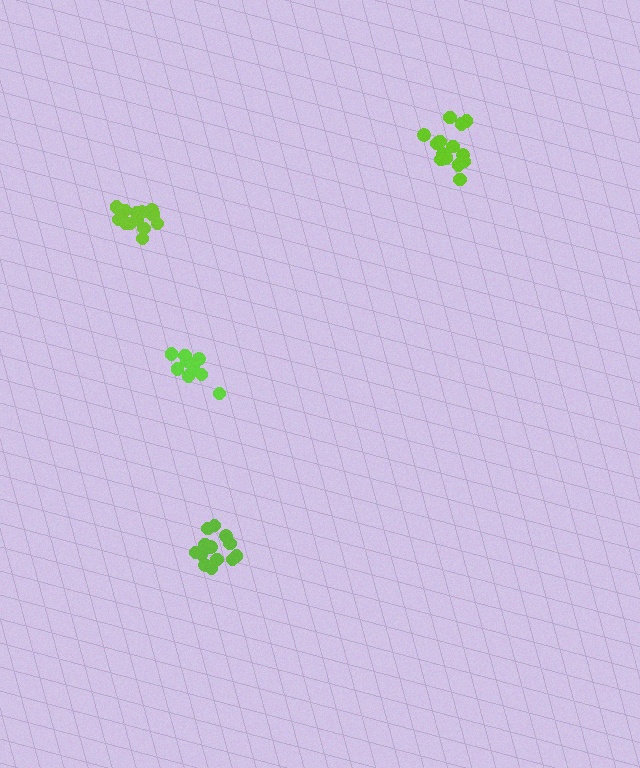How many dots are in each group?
Group 1: 14 dots, Group 2: 10 dots, Group 3: 14 dots, Group 4: 14 dots (52 total).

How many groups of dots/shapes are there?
There are 4 groups.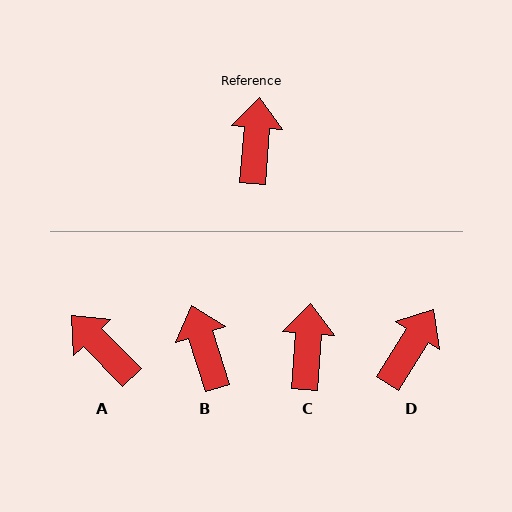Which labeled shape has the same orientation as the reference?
C.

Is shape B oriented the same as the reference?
No, it is off by about 22 degrees.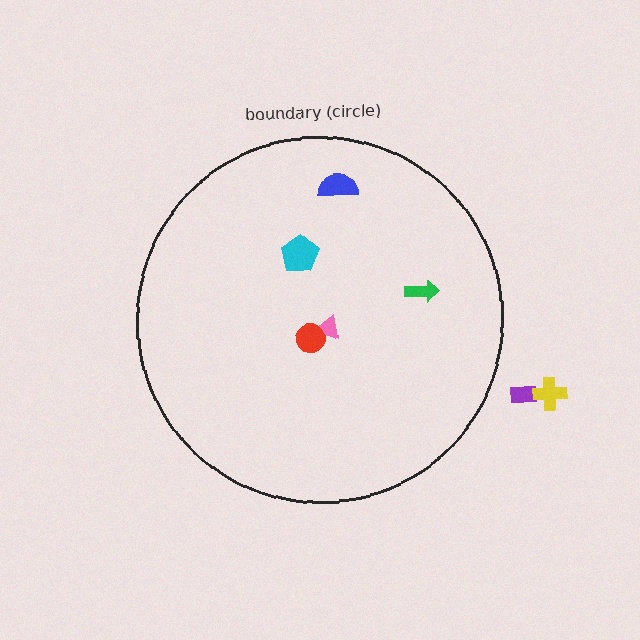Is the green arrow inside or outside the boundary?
Inside.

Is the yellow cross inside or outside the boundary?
Outside.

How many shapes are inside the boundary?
5 inside, 2 outside.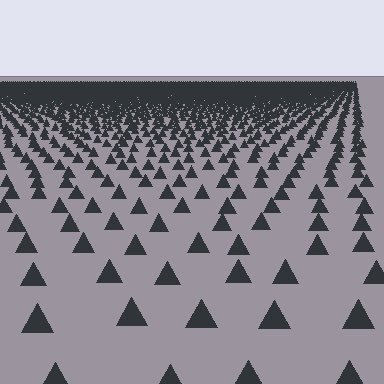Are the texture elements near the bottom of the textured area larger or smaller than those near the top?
Larger. Near the bottom, elements are closer to the viewer and appear at a bigger on-screen size.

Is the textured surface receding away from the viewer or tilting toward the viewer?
The surface is receding away from the viewer. Texture elements get smaller and denser toward the top.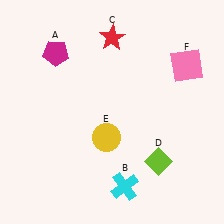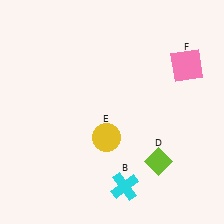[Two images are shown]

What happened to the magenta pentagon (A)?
The magenta pentagon (A) was removed in Image 2. It was in the top-left area of Image 1.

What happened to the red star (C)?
The red star (C) was removed in Image 2. It was in the top-right area of Image 1.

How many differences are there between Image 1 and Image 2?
There are 2 differences between the two images.